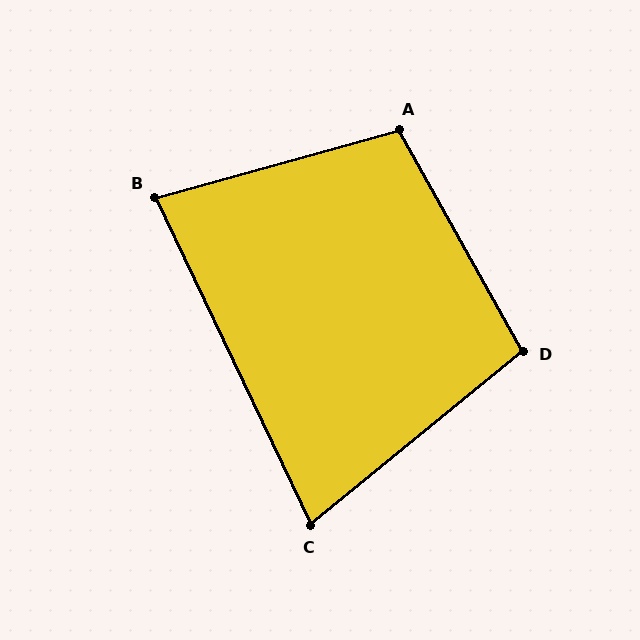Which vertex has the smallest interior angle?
C, at approximately 76 degrees.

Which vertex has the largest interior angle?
A, at approximately 104 degrees.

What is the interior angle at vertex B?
Approximately 80 degrees (acute).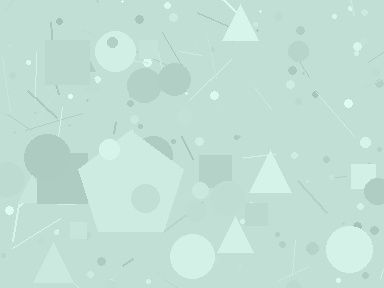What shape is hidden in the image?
A pentagon is hidden in the image.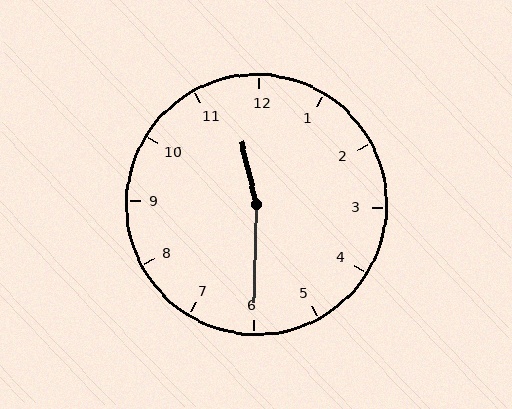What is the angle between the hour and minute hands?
Approximately 165 degrees.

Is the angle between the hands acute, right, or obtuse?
It is obtuse.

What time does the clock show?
11:30.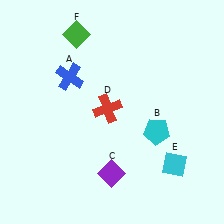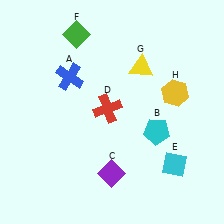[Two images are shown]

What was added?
A yellow triangle (G), a yellow hexagon (H) were added in Image 2.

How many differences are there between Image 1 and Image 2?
There are 2 differences between the two images.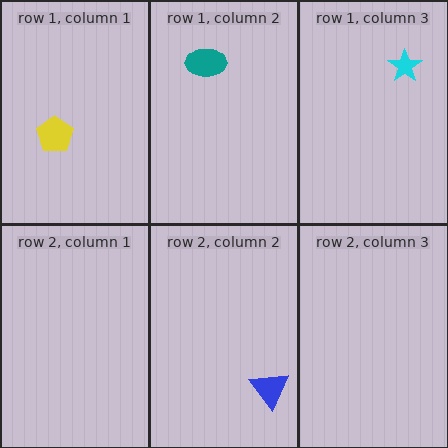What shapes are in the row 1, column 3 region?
The cyan star.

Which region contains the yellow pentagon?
The row 1, column 1 region.